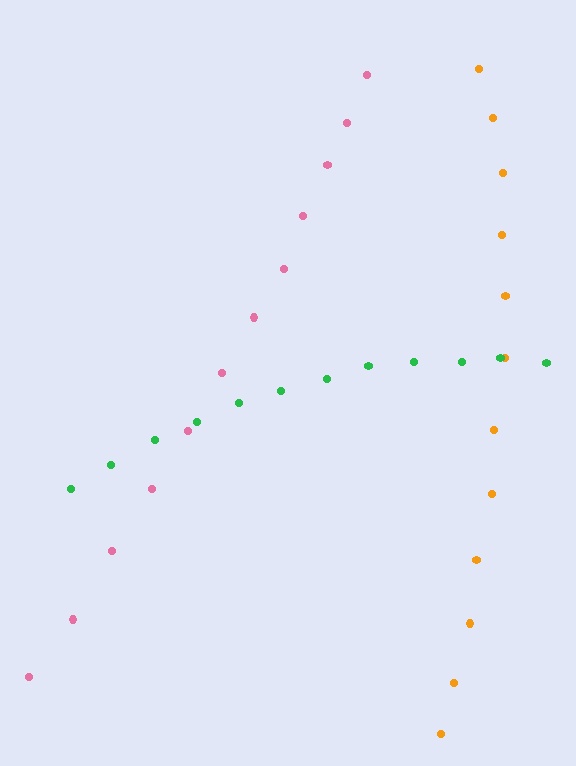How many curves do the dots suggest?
There are 3 distinct paths.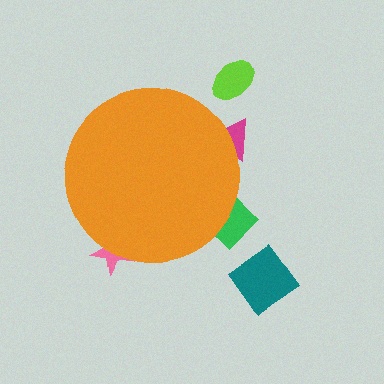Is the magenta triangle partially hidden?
Yes, the magenta triangle is partially hidden behind the orange circle.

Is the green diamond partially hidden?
Yes, the green diamond is partially hidden behind the orange circle.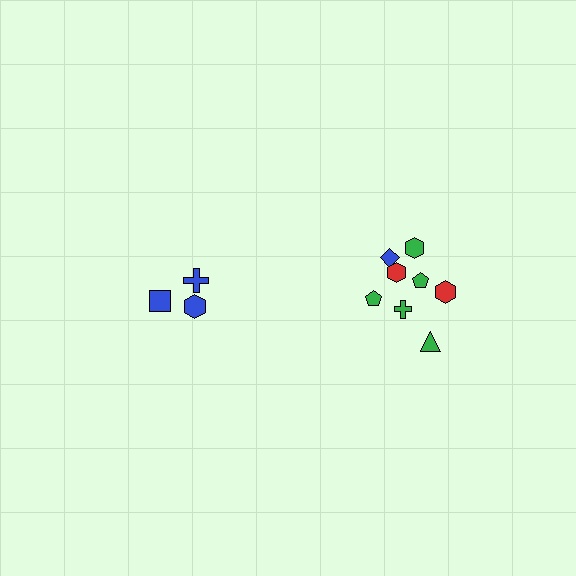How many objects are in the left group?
There are 3 objects.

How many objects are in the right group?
There are 8 objects.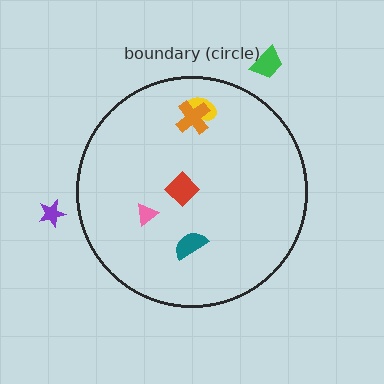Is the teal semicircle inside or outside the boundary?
Inside.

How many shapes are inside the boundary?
5 inside, 2 outside.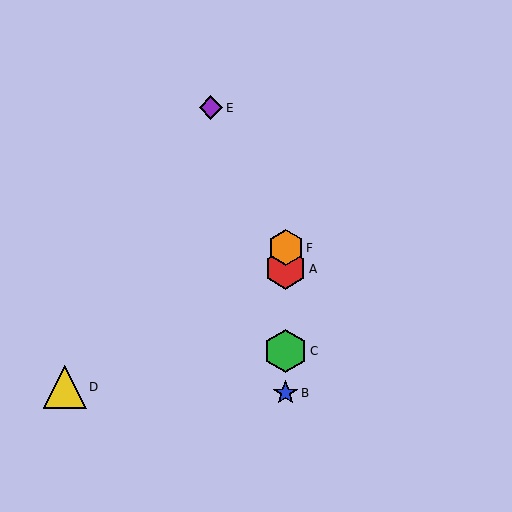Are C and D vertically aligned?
No, C is at x≈286 and D is at x≈65.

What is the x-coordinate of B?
Object B is at x≈286.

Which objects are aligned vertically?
Objects A, B, C, F are aligned vertically.